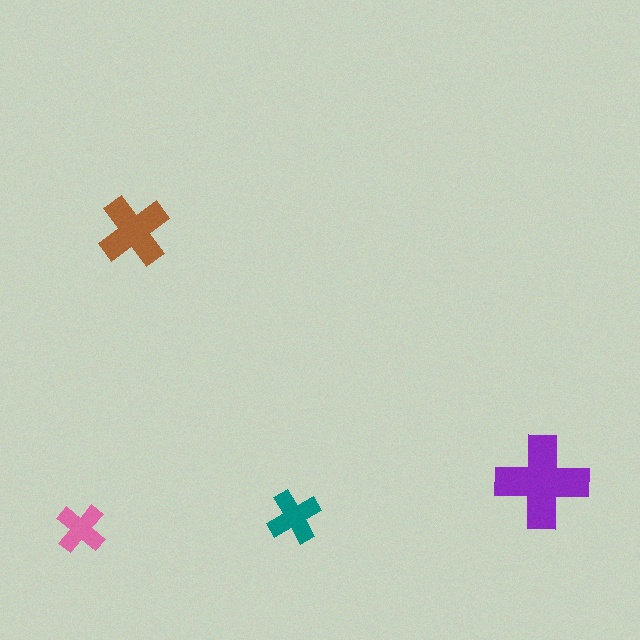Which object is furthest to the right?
The purple cross is rightmost.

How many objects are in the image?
There are 4 objects in the image.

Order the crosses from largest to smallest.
the purple one, the brown one, the teal one, the pink one.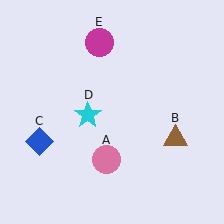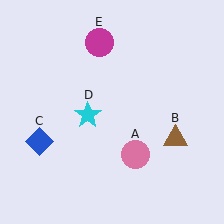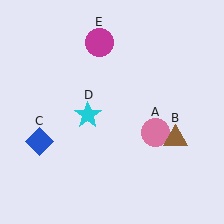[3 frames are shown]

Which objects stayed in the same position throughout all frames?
Brown triangle (object B) and blue diamond (object C) and cyan star (object D) and magenta circle (object E) remained stationary.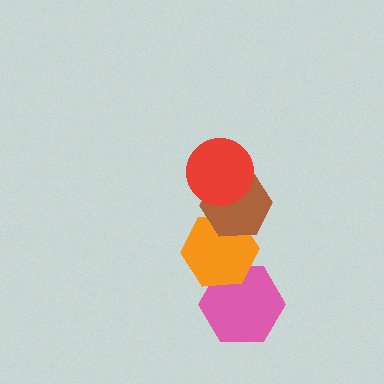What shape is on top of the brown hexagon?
The red circle is on top of the brown hexagon.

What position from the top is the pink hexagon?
The pink hexagon is 4th from the top.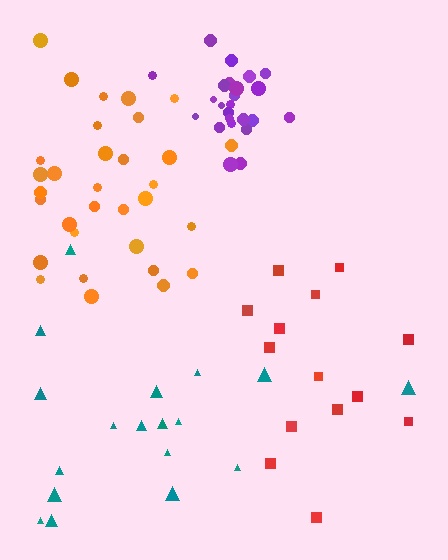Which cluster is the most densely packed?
Purple.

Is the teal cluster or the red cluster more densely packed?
Teal.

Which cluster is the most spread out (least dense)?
Red.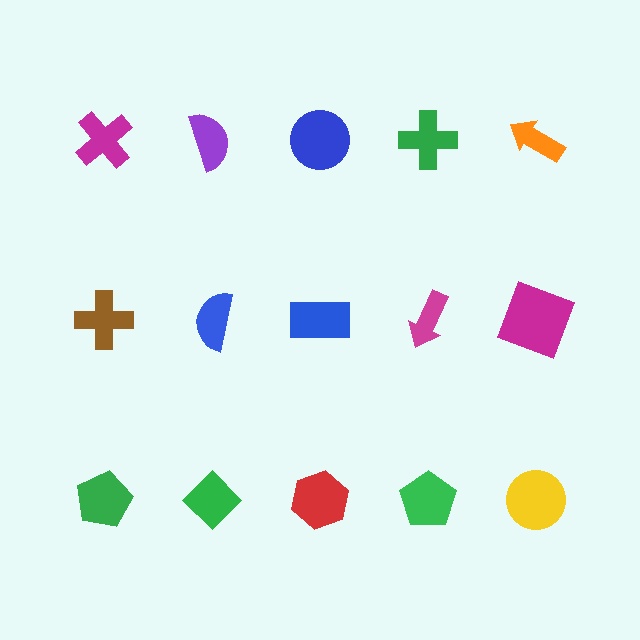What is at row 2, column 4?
A magenta arrow.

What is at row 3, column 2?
A green diamond.